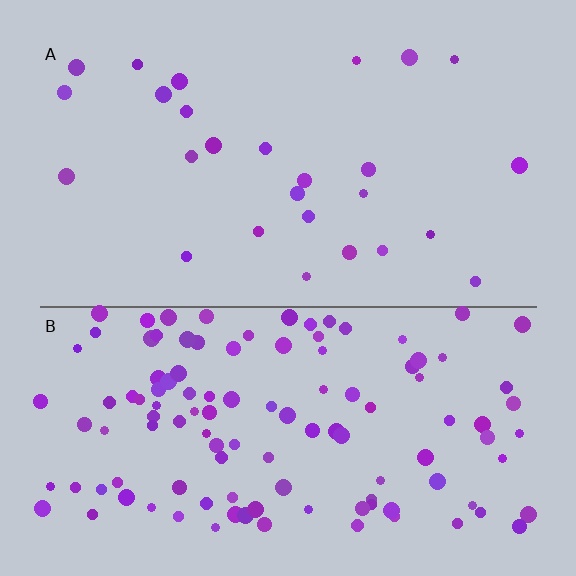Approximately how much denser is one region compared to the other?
Approximately 4.4× — region B over region A.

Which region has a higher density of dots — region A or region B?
B (the bottom).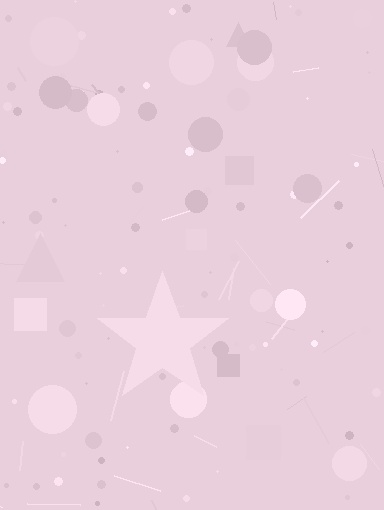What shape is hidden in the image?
A star is hidden in the image.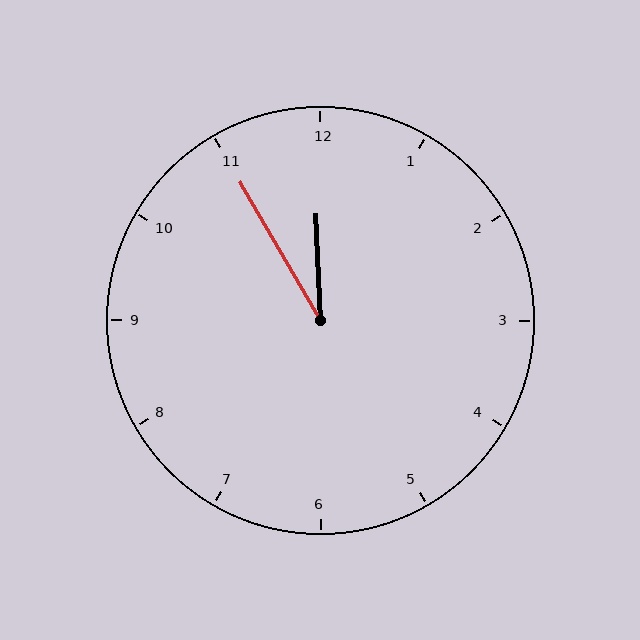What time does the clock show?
11:55.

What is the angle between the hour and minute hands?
Approximately 28 degrees.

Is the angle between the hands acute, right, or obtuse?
It is acute.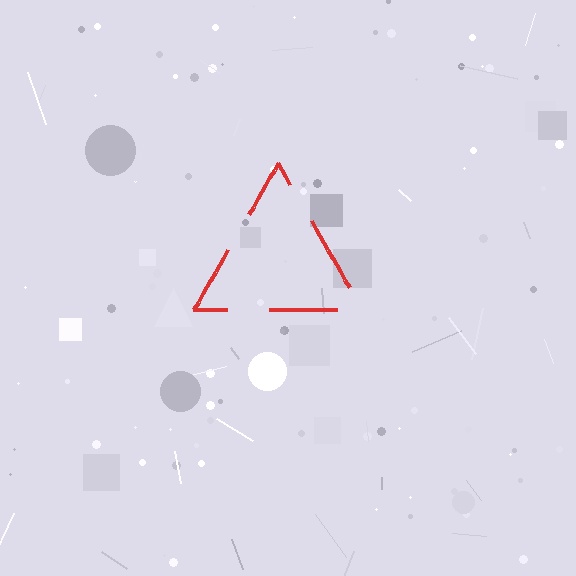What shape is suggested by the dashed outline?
The dashed outline suggests a triangle.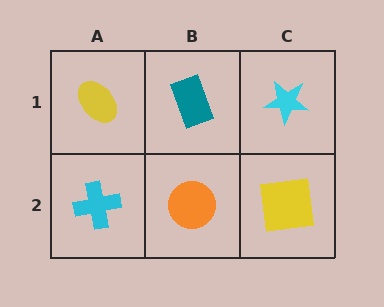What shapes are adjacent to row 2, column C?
A cyan star (row 1, column C), an orange circle (row 2, column B).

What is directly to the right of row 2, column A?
An orange circle.